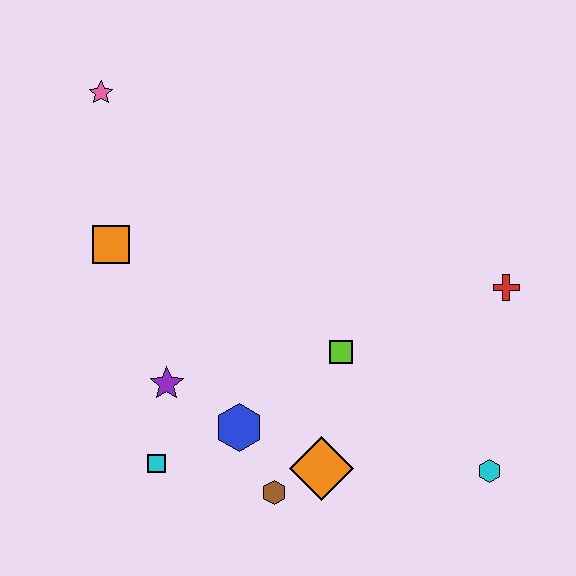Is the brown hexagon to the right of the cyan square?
Yes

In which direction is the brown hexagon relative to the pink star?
The brown hexagon is below the pink star.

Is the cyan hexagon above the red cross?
No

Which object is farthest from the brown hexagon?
The pink star is farthest from the brown hexagon.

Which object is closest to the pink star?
The orange square is closest to the pink star.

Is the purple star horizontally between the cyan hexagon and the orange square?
Yes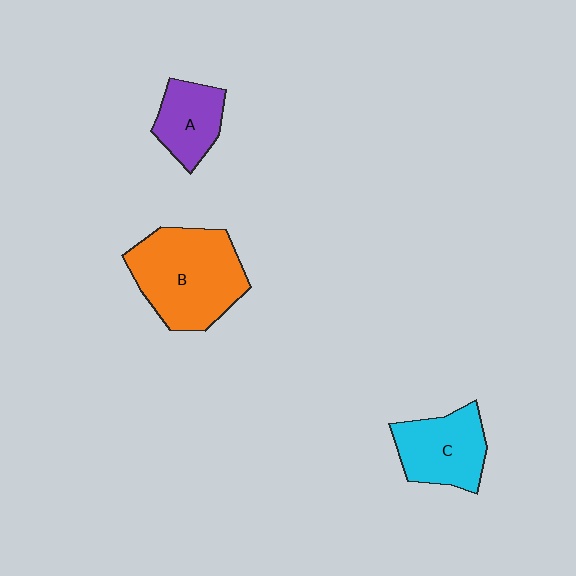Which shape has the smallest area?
Shape A (purple).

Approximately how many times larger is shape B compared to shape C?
Approximately 1.6 times.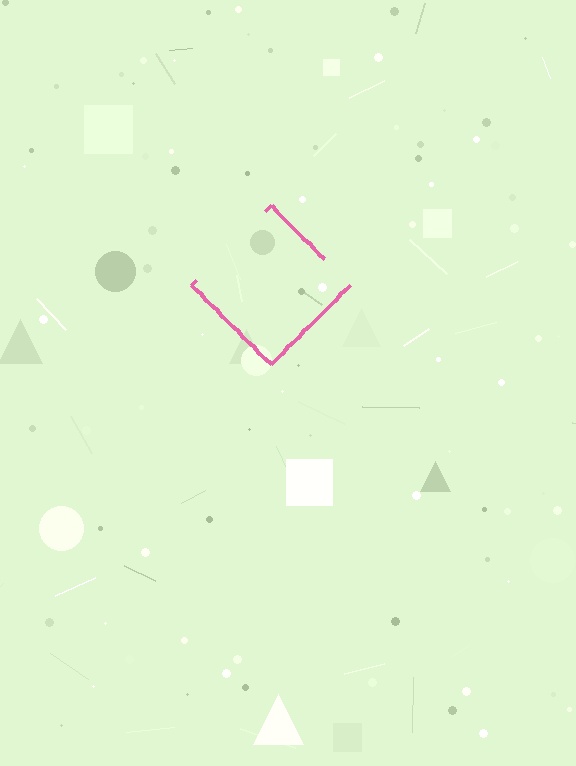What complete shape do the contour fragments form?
The contour fragments form a diamond.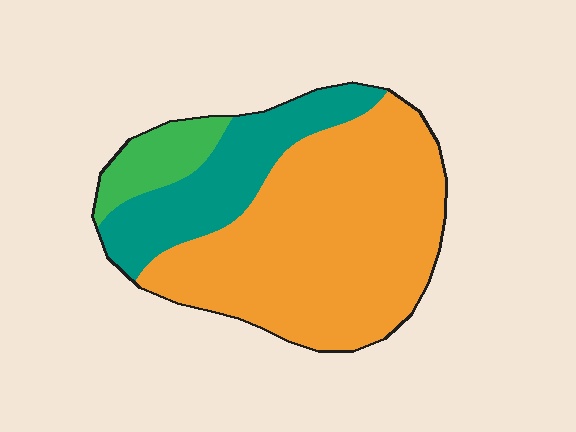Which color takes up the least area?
Green, at roughly 10%.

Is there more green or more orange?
Orange.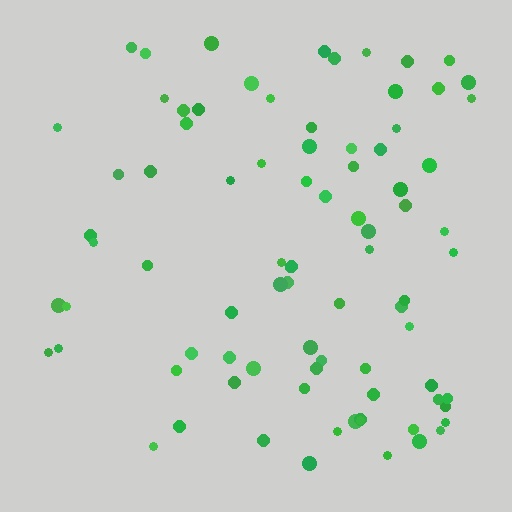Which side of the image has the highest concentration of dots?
The right.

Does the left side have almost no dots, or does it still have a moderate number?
Still a moderate number, just noticeably fewer than the right.